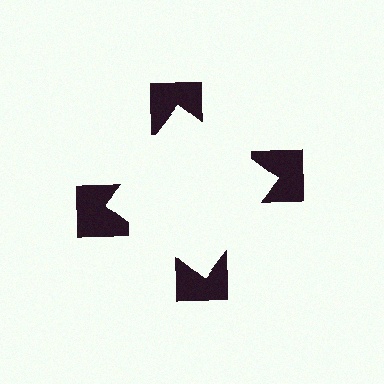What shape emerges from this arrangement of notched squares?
An illusory square — its edges are inferred from the aligned wedge cuts in the notched squares, not physically drawn.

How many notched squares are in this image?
There are 4 — one at each vertex of the illusory square.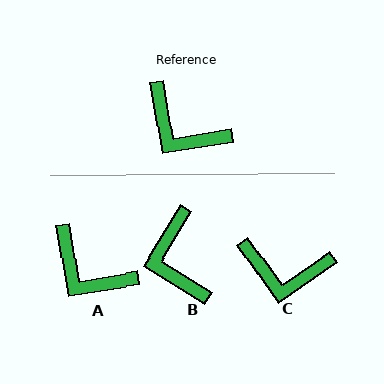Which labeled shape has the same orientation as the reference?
A.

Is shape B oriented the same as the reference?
No, it is off by about 41 degrees.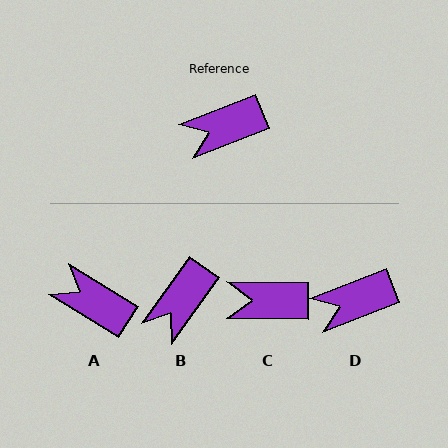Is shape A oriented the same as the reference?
No, it is off by about 53 degrees.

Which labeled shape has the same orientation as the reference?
D.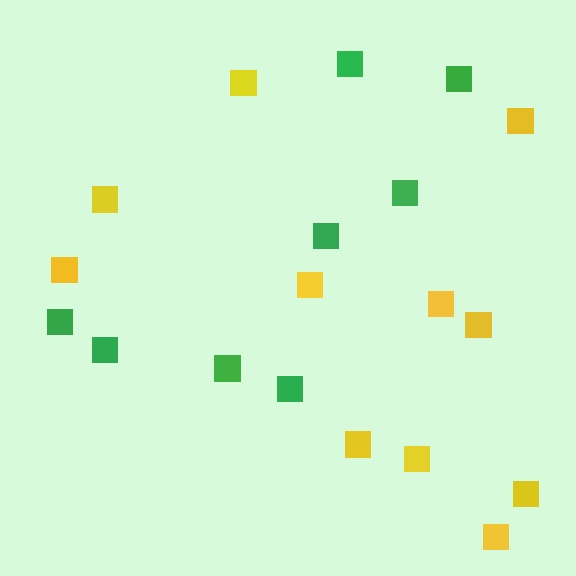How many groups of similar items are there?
There are 2 groups: one group of yellow squares (11) and one group of green squares (8).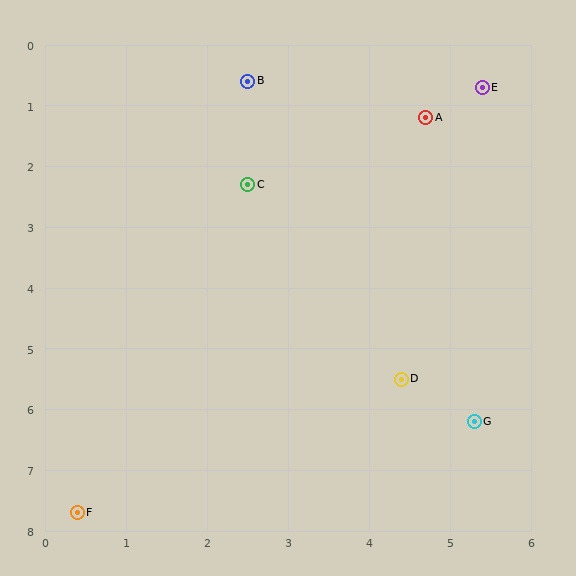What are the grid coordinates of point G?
Point G is at approximately (5.3, 6.2).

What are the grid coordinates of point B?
Point B is at approximately (2.5, 0.6).